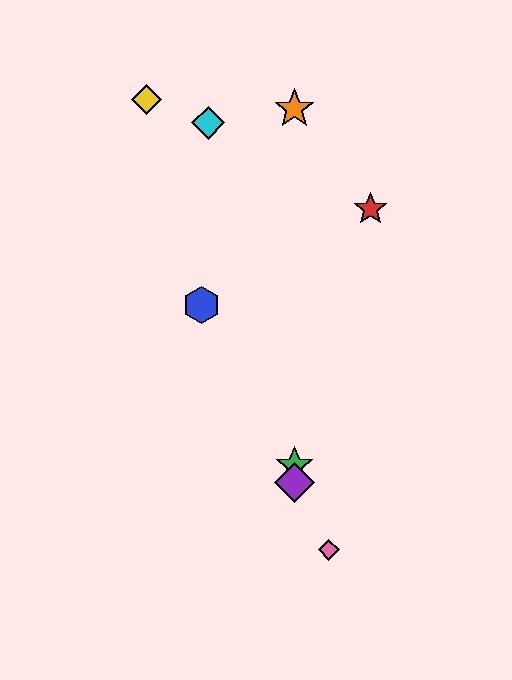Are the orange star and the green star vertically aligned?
Yes, both are at x≈294.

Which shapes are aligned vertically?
The green star, the purple diamond, the orange star are aligned vertically.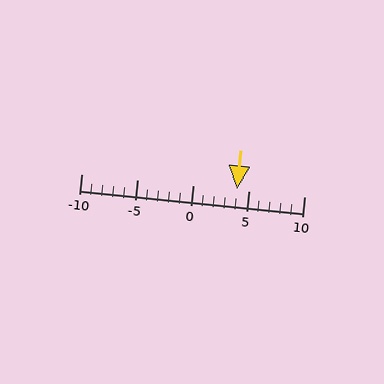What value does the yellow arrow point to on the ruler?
The yellow arrow points to approximately 4.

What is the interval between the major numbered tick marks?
The major tick marks are spaced 5 units apart.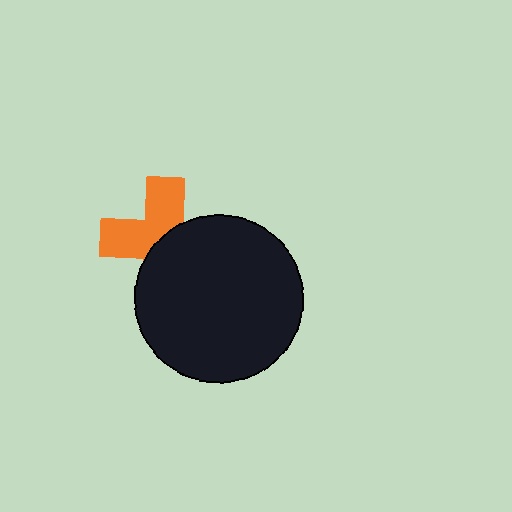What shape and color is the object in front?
The object in front is a black circle.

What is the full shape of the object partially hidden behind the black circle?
The partially hidden object is an orange cross.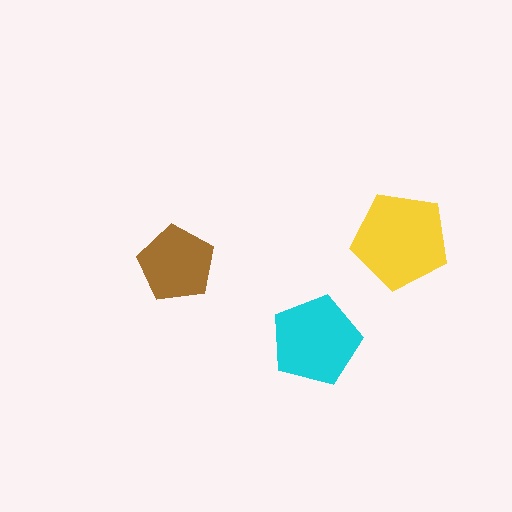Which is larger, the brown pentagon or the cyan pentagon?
The cyan one.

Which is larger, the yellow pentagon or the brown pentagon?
The yellow one.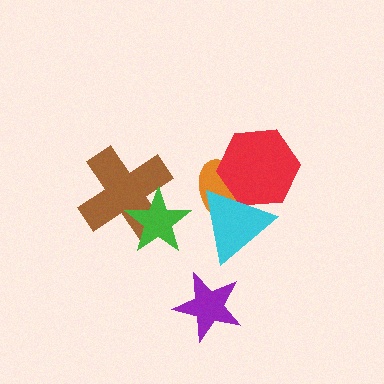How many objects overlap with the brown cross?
1 object overlaps with the brown cross.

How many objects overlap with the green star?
1 object overlaps with the green star.